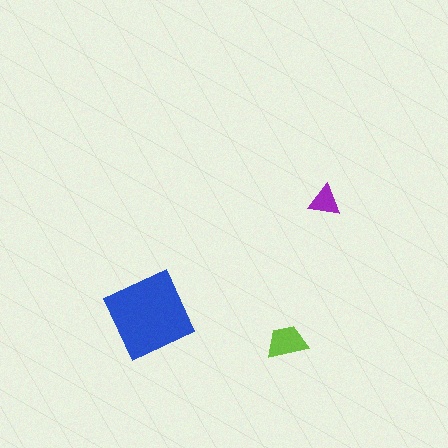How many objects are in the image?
There are 3 objects in the image.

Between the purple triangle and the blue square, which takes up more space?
The blue square.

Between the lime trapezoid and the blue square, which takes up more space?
The blue square.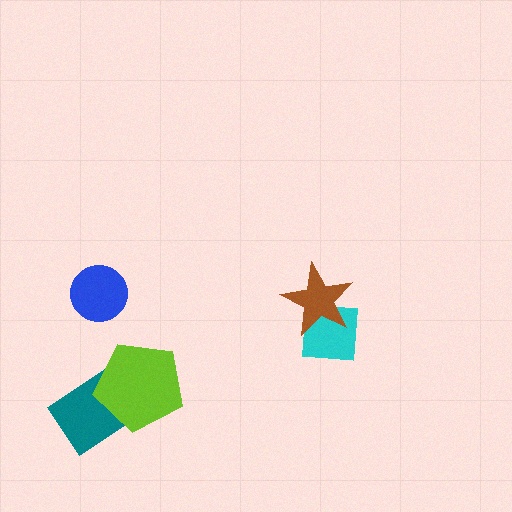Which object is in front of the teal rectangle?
The lime pentagon is in front of the teal rectangle.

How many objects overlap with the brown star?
1 object overlaps with the brown star.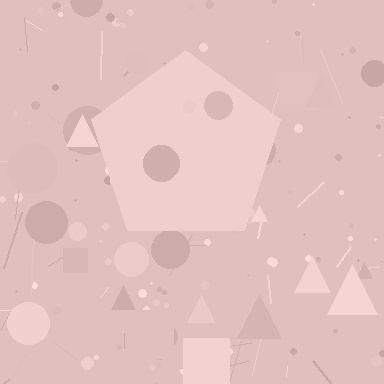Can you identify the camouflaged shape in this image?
The camouflaged shape is a pentagon.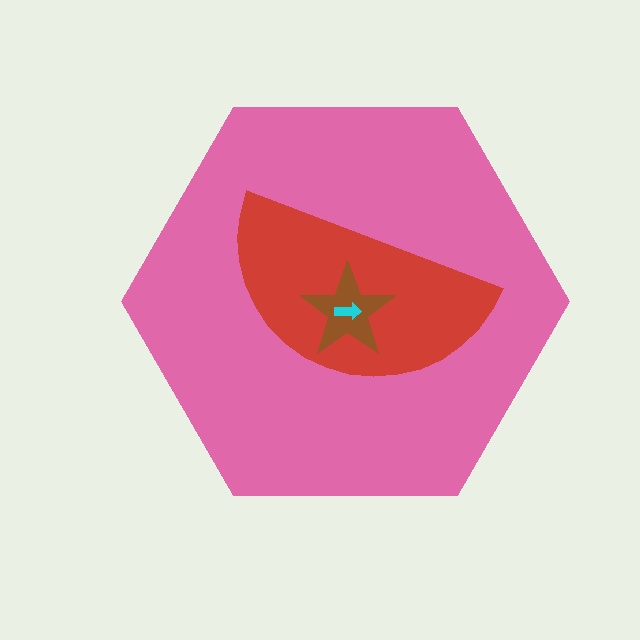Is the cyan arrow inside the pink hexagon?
Yes.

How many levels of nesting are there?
4.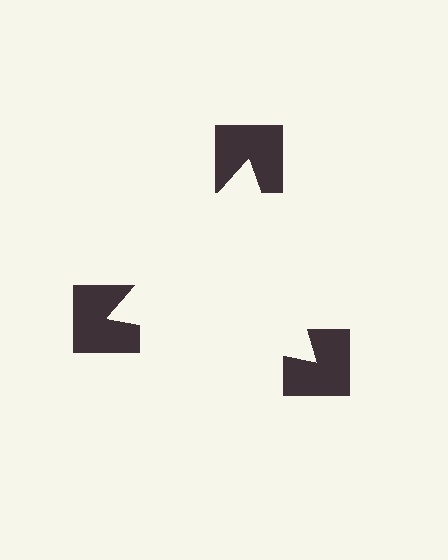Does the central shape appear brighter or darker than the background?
It typically appears slightly brighter than the background, even though no actual brightness change is drawn.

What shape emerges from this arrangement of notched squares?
An illusory triangle — its edges are inferred from the aligned wedge cuts in the notched squares, not physically drawn.